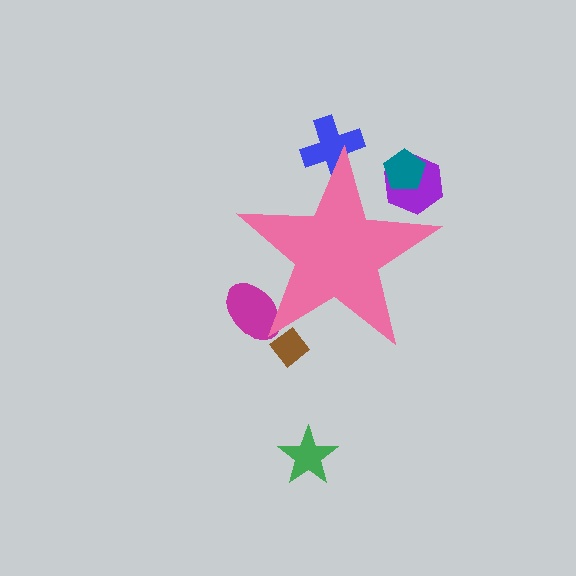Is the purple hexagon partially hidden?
Yes, the purple hexagon is partially hidden behind the pink star.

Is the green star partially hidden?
No, the green star is fully visible.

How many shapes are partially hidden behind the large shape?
5 shapes are partially hidden.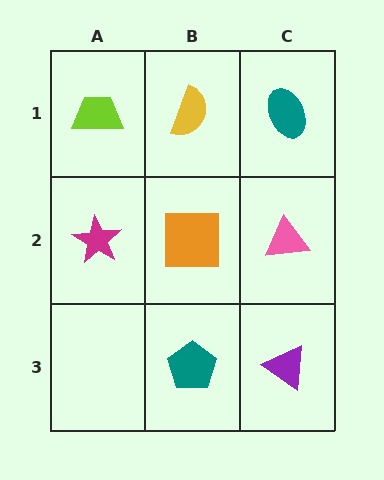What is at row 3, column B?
A teal pentagon.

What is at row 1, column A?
A lime trapezoid.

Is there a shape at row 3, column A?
No, that cell is empty.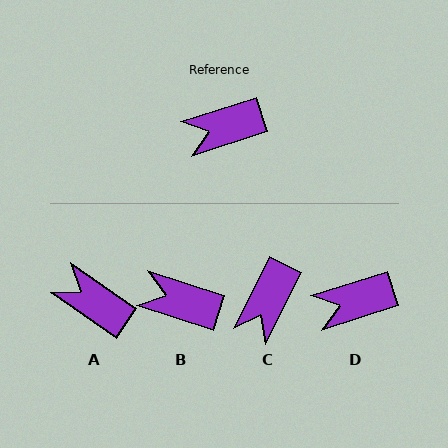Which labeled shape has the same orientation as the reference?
D.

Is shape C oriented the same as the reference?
No, it is off by about 46 degrees.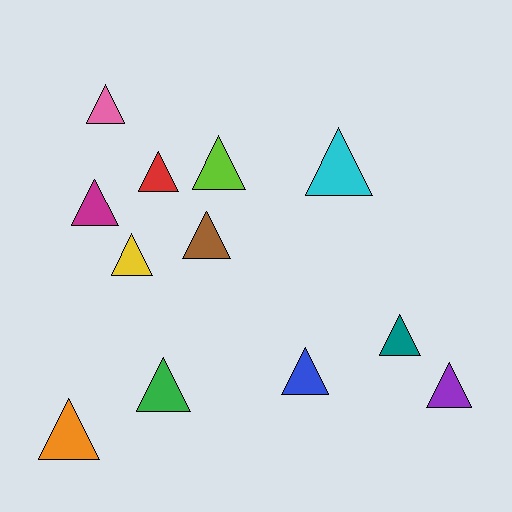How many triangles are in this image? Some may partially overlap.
There are 12 triangles.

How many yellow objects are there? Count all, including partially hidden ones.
There is 1 yellow object.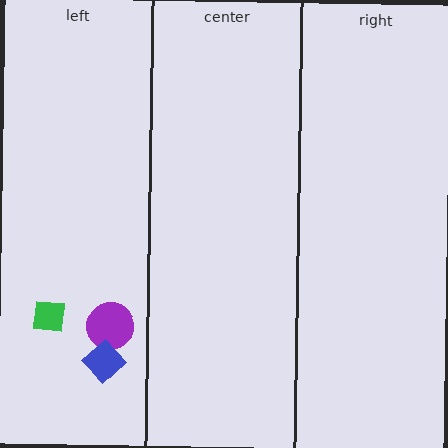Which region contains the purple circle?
The left region.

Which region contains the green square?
The left region.